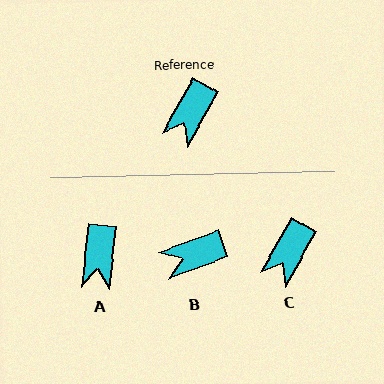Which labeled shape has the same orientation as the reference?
C.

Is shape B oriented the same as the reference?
No, it is off by about 40 degrees.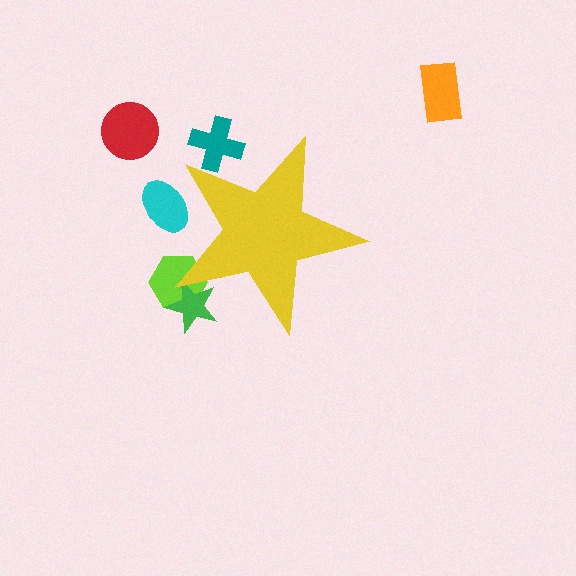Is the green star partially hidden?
Yes, the green star is partially hidden behind the yellow star.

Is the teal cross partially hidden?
Yes, the teal cross is partially hidden behind the yellow star.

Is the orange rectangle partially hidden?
No, the orange rectangle is fully visible.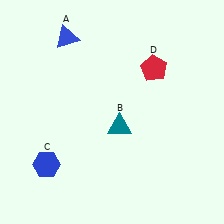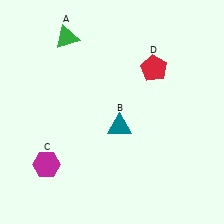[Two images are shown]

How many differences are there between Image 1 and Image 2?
There are 2 differences between the two images.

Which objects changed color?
A changed from blue to green. C changed from blue to magenta.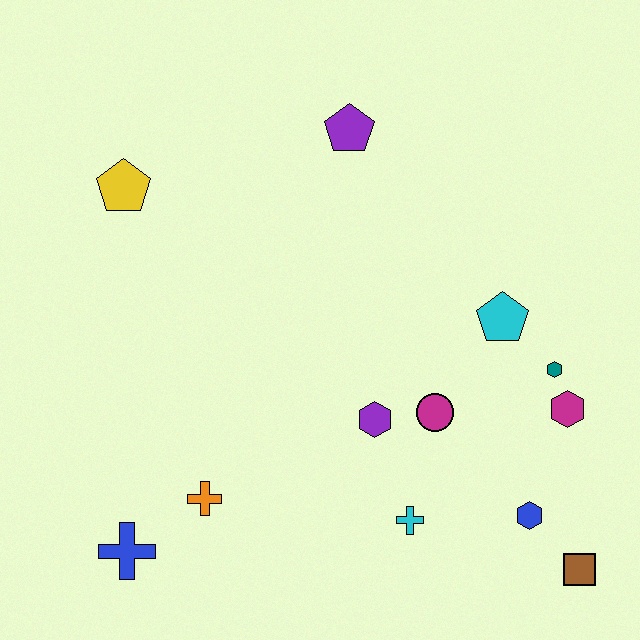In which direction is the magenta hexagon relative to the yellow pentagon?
The magenta hexagon is to the right of the yellow pentagon.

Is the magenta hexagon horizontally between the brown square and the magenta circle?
Yes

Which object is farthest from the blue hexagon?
The yellow pentagon is farthest from the blue hexagon.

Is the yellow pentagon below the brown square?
No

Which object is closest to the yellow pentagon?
The purple pentagon is closest to the yellow pentagon.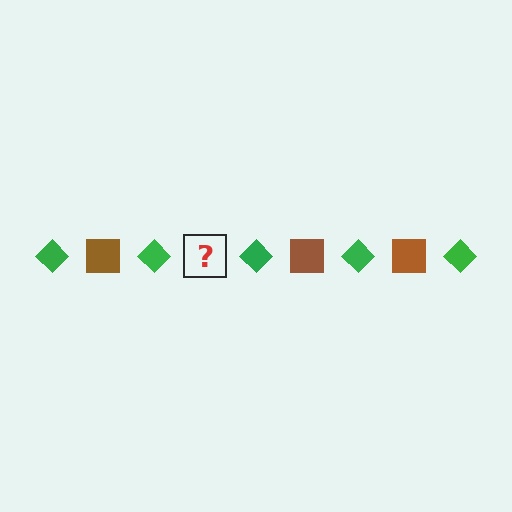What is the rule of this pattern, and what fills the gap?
The rule is that the pattern alternates between green diamond and brown square. The gap should be filled with a brown square.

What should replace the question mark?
The question mark should be replaced with a brown square.